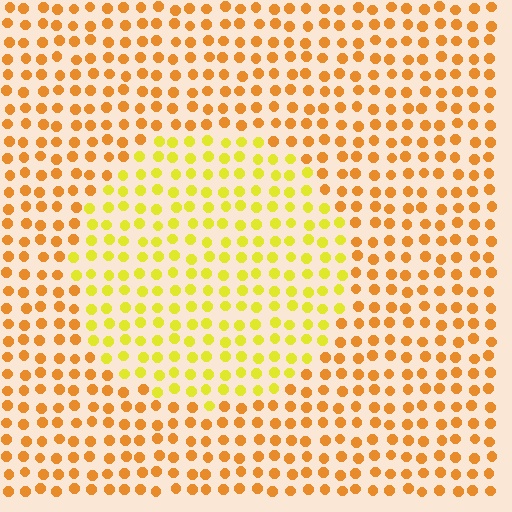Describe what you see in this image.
The image is filled with small orange elements in a uniform arrangement. A circle-shaped region is visible where the elements are tinted to a slightly different hue, forming a subtle color boundary.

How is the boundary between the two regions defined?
The boundary is defined purely by a slight shift in hue (about 32 degrees). Spacing, size, and orientation are identical on both sides.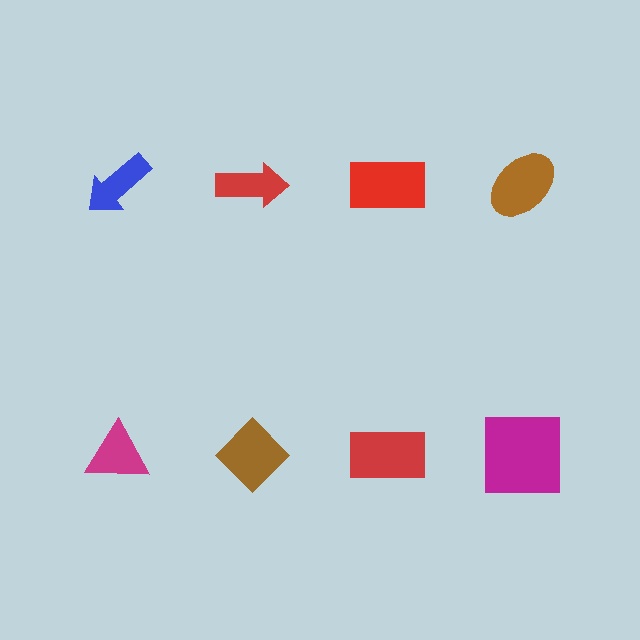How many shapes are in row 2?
4 shapes.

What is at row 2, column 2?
A brown diamond.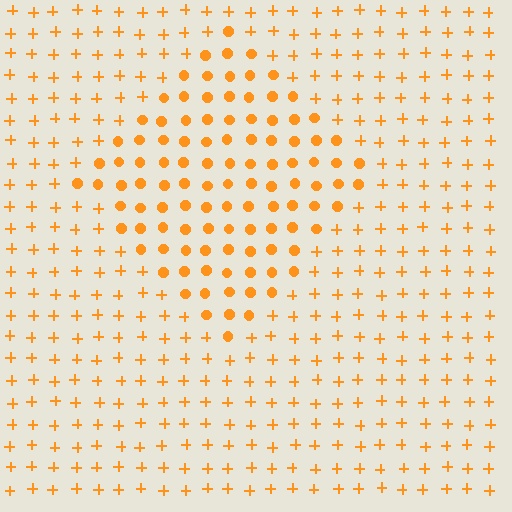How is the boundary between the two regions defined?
The boundary is defined by a change in element shape: circles inside vs. plus signs outside. All elements share the same color and spacing.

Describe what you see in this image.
The image is filled with small orange elements arranged in a uniform grid. A diamond-shaped region contains circles, while the surrounding area contains plus signs. The boundary is defined purely by the change in element shape.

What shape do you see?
I see a diamond.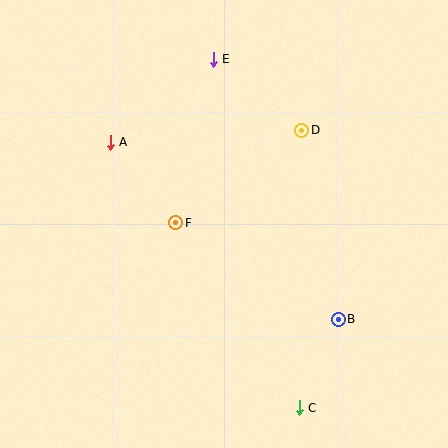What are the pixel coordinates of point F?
Point F is at (176, 223).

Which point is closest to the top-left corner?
Point A is closest to the top-left corner.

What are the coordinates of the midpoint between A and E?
The midpoint between A and E is at (162, 101).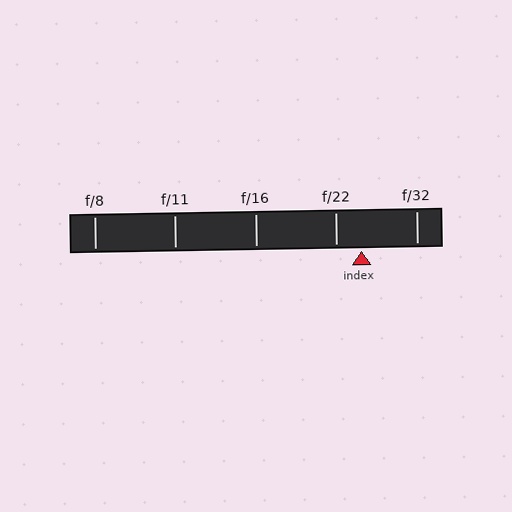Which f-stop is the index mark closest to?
The index mark is closest to f/22.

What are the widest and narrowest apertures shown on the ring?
The widest aperture shown is f/8 and the narrowest is f/32.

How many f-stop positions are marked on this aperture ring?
There are 5 f-stop positions marked.